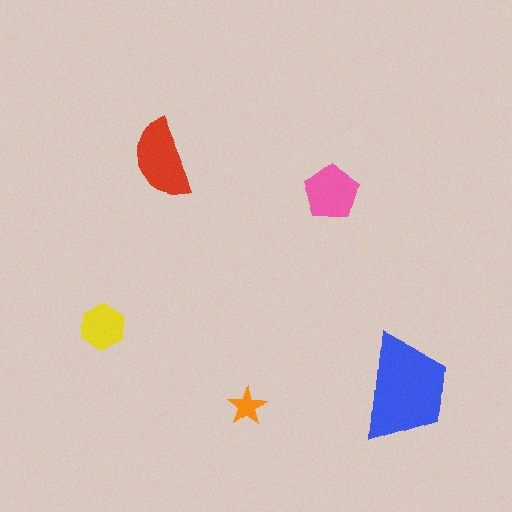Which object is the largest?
The blue trapezoid.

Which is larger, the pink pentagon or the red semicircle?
The red semicircle.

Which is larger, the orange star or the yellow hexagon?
The yellow hexagon.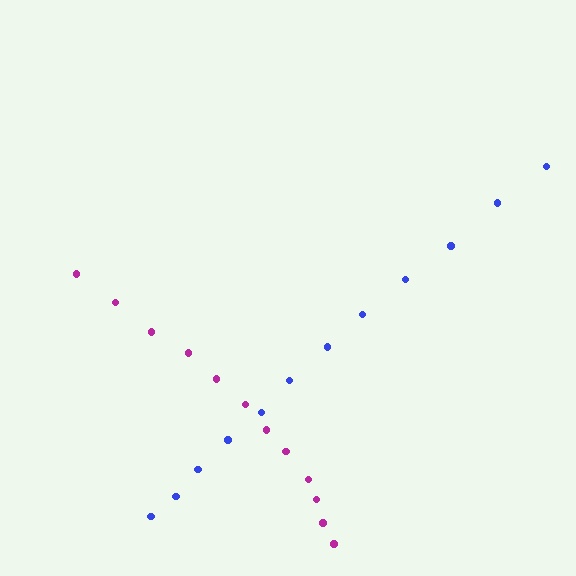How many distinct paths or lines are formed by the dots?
There are 2 distinct paths.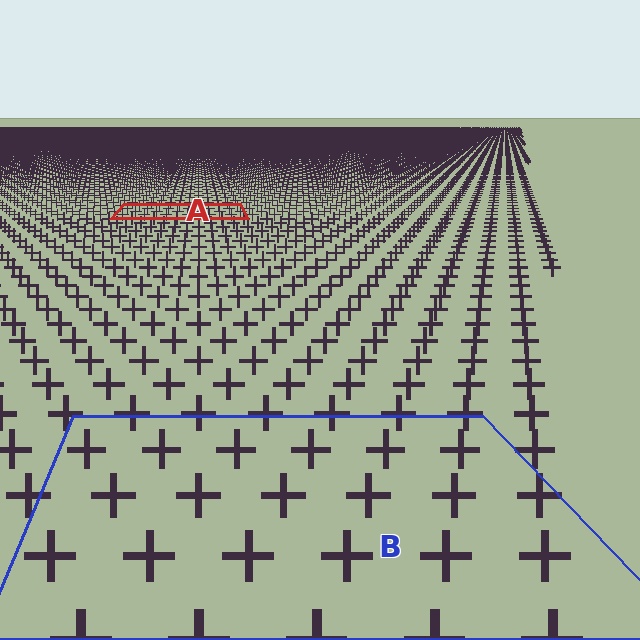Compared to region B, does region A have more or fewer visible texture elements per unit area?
Region A has more texture elements per unit area — they are packed more densely because it is farther away.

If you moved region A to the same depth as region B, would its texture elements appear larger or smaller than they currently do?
They would appear larger. At a closer depth, the same texture elements are projected at a bigger on-screen size.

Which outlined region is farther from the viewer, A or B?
Region A is farther from the viewer — the texture elements inside it appear smaller and more densely packed.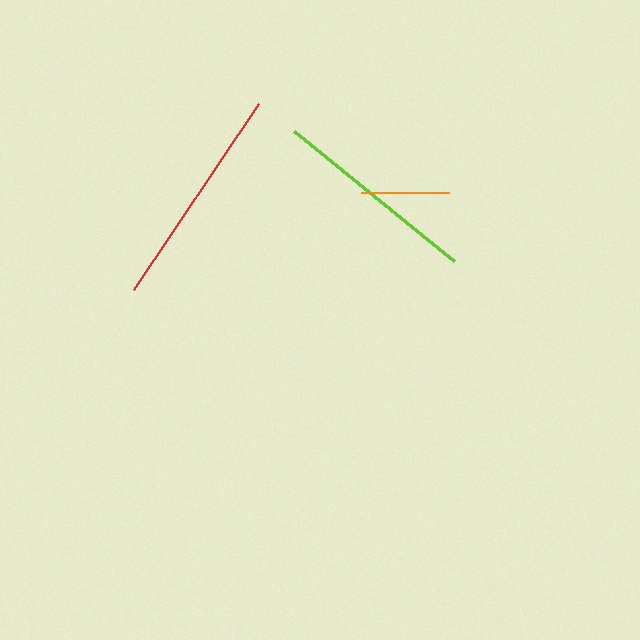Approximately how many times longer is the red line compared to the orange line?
The red line is approximately 2.5 times the length of the orange line.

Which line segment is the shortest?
The orange line is the shortest at approximately 88 pixels.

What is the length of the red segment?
The red segment is approximately 224 pixels long.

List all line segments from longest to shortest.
From longest to shortest: red, lime, orange.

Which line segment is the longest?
The red line is the longest at approximately 224 pixels.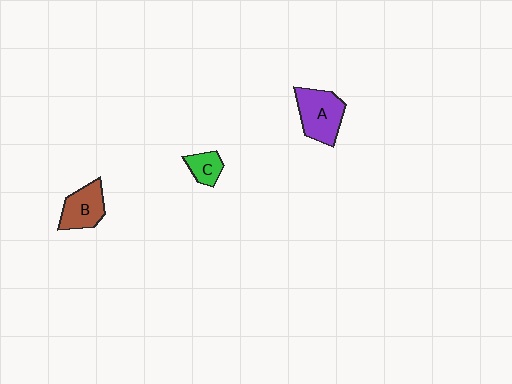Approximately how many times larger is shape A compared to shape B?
Approximately 1.3 times.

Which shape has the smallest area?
Shape C (green).